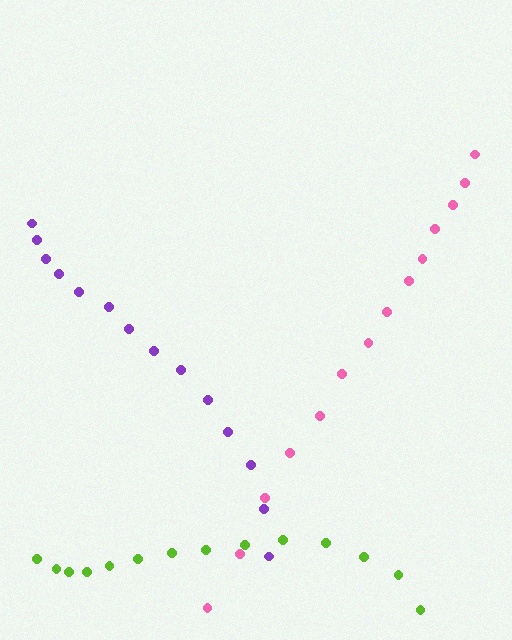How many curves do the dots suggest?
There are 3 distinct paths.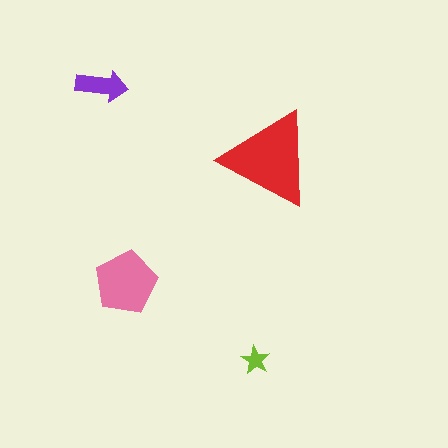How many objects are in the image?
There are 4 objects in the image.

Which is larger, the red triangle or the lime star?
The red triangle.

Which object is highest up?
The purple arrow is topmost.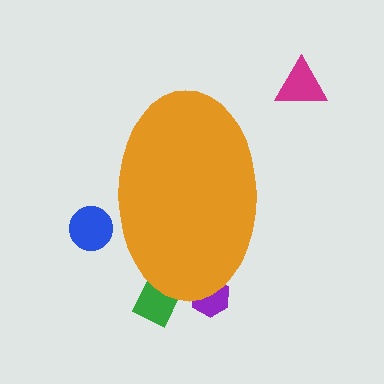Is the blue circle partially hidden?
Yes, the blue circle is partially hidden behind the orange ellipse.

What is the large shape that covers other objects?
An orange ellipse.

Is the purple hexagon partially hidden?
Yes, the purple hexagon is partially hidden behind the orange ellipse.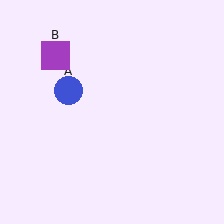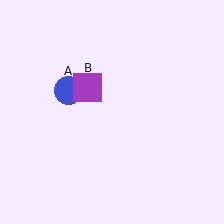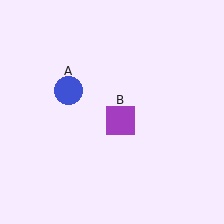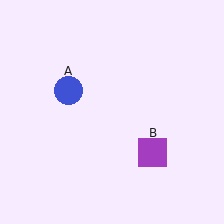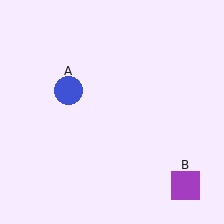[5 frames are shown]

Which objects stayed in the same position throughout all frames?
Blue circle (object A) remained stationary.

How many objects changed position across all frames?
1 object changed position: purple square (object B).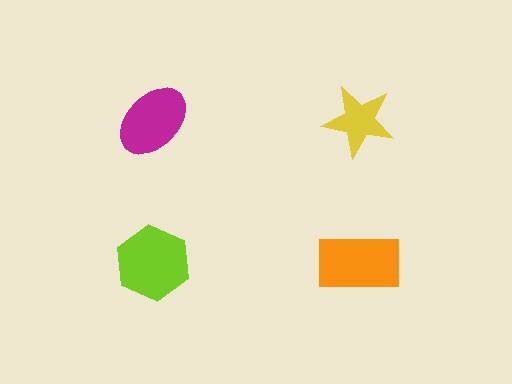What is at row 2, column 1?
A lime hexagon.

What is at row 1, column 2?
A yellow star.